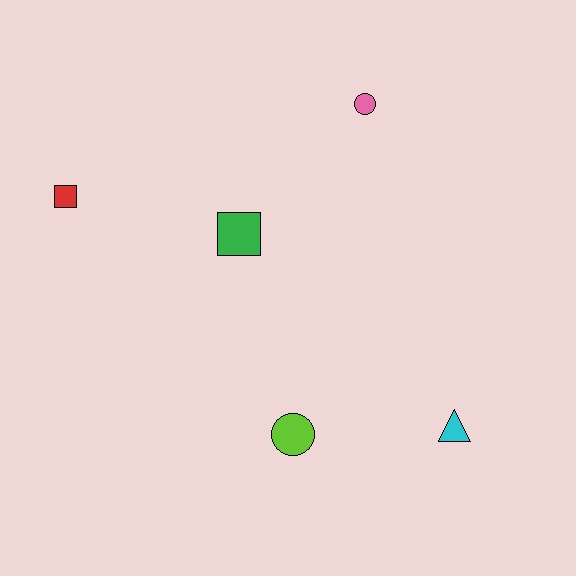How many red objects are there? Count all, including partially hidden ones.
There is 1 red object.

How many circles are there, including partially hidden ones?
There are 2 circles.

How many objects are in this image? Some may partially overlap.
There are 5 objects.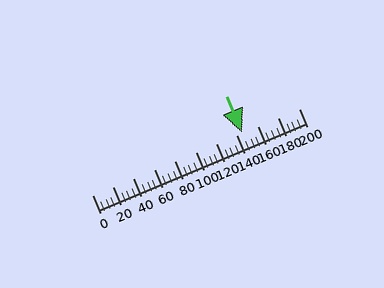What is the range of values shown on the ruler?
The ruler shows values from 0 to 200.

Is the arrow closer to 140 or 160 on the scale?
The arrow is closer to 140.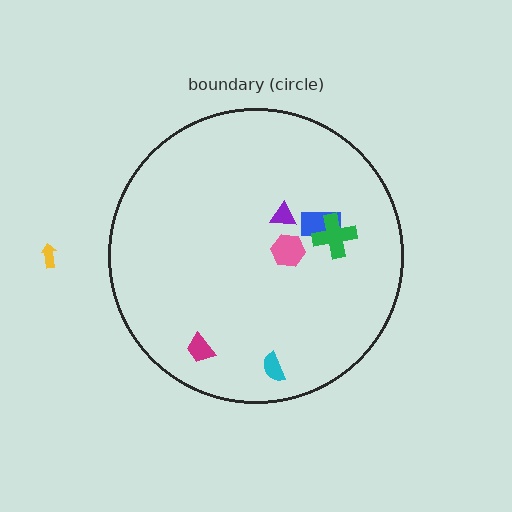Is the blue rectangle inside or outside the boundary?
Inside.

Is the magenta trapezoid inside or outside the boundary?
Inside.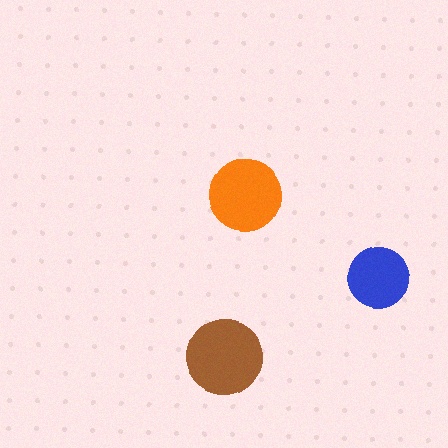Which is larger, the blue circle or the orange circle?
The orange one.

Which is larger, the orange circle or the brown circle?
The brown one.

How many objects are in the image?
There are 3 objects in the image.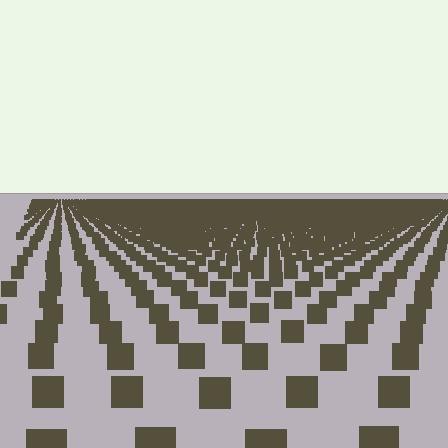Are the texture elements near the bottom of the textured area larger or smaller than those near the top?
Larger. Near the bottom, elements are closer to the viewer and appear at a bigger on-screen size.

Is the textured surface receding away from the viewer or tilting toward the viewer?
The surface is receding away from the viewer. Texture elements get smaller and denser toward the top.